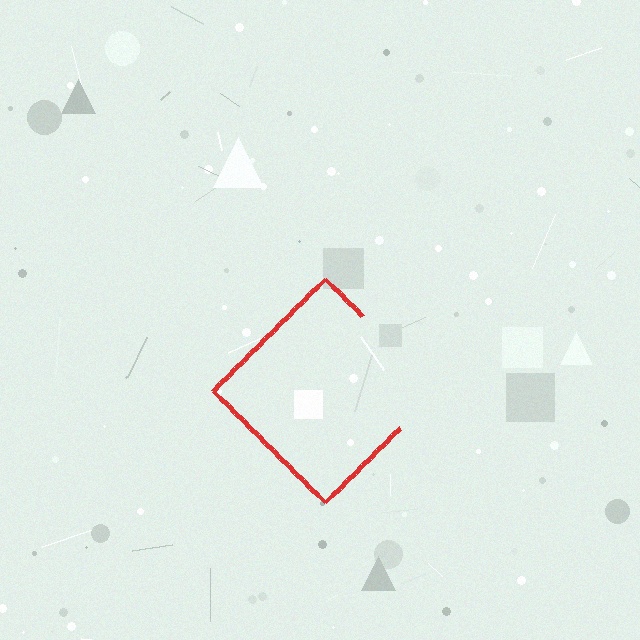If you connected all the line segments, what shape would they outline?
They would outline a diamond.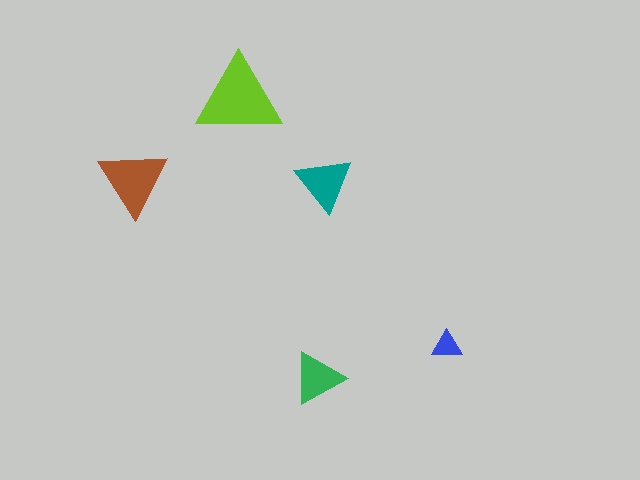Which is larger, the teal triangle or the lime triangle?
The lime one.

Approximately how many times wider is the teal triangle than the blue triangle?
About 2 times wider.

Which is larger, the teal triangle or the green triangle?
The teal one.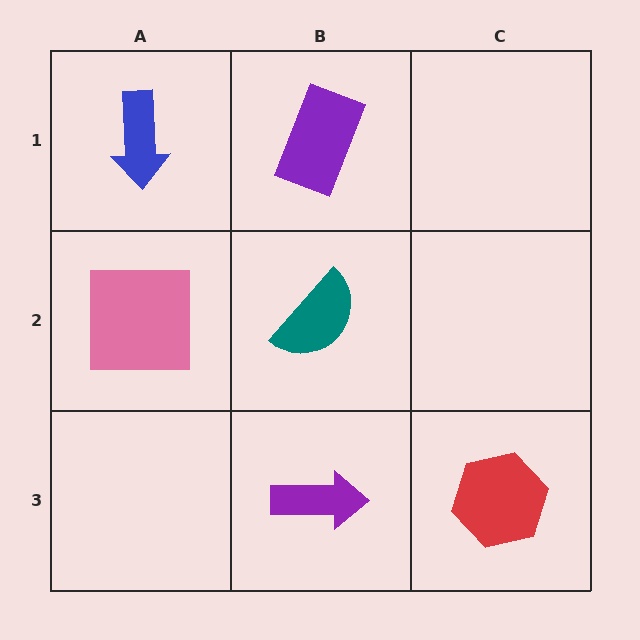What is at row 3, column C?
A red hexagon.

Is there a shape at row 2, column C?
No, that cell is empty.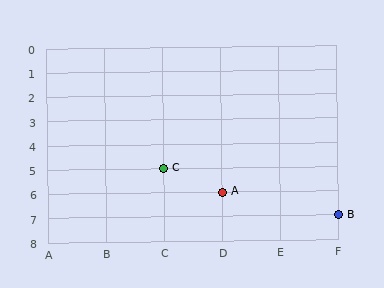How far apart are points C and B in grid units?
Points C and B are 3 columns and 2 rows apart (about 3.6 grid units diagonally).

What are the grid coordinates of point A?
Point A is at grid coordinates (D, 6).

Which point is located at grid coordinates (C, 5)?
Point C is at (C, 5).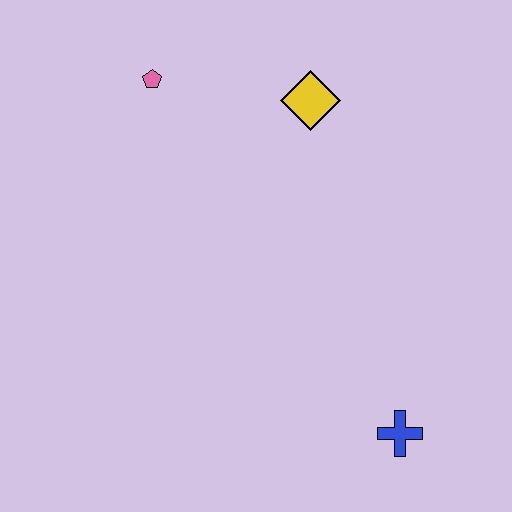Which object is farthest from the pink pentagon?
The blue cross is farthest from the pink pentagon.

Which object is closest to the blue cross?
The yellow diamond is closest to the blue cross.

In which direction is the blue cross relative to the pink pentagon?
The blue cross is below the pink pentagon.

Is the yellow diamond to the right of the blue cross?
No